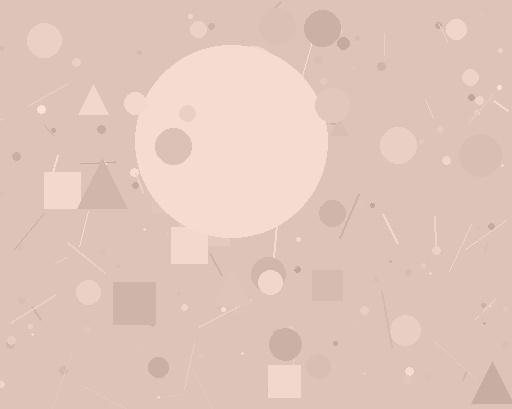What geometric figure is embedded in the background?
A circle is embedded in the background.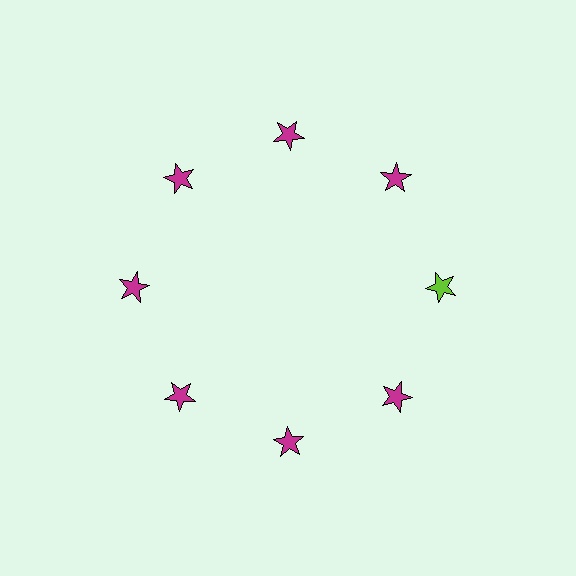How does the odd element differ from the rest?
It has a different color: lime instead of magenta.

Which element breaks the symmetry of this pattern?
The lime star at roughly the 3 o'clock position breaks the symmetry. All other shapes are magenta stars.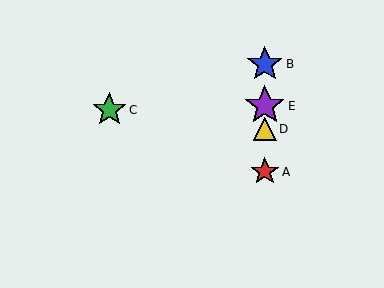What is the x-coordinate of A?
Object A is at x≈265.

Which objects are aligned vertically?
Objects A, B, D, E are aligned vertically.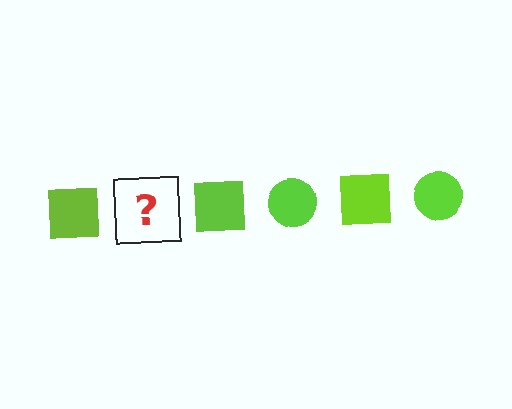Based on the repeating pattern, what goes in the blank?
The blank should be a lime circle.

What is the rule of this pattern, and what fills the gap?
The rule is that the pattern cycles through square, circle shapes in lime. The gap should be filled with a lime circle.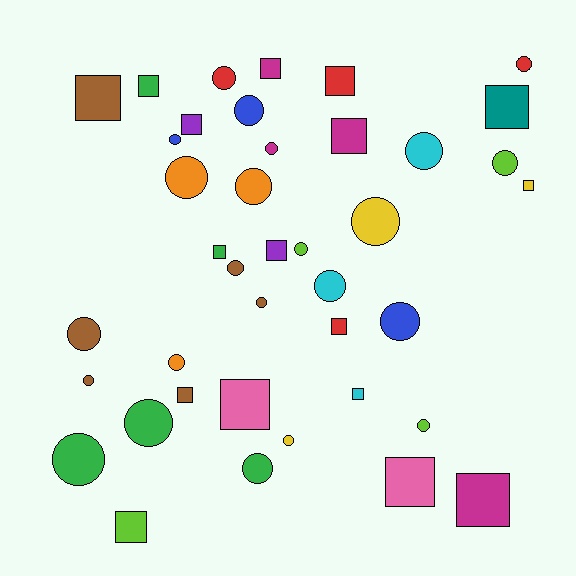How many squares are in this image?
There are 17 squares.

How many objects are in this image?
There are 40 objects.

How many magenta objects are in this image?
There are 4 magenta objects.